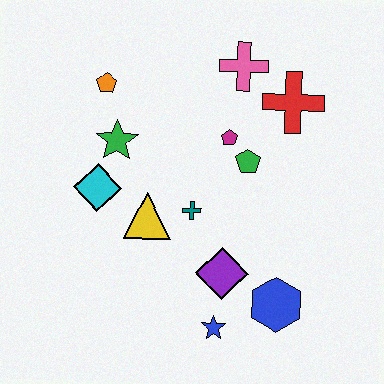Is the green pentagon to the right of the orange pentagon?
Yes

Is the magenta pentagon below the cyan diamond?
No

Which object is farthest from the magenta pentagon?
The blue star is farthest from the magenta pentagon.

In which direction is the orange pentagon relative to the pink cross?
The orange pentagon is to the left of the pink cross.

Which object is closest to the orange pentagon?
The green star is closest to the orange pentagon.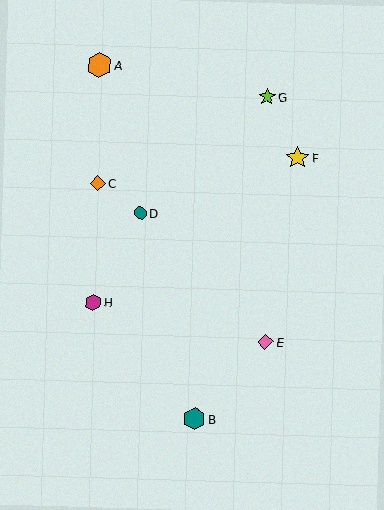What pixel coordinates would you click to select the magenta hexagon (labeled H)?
Click at (93, 303) to select the magenta hexagon H.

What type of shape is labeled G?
Shape G is a lime star.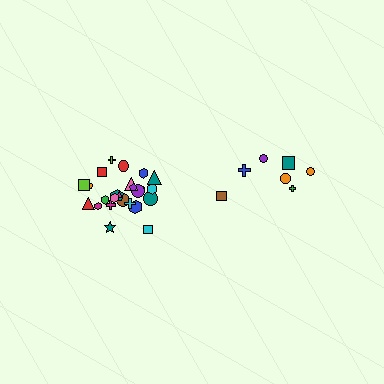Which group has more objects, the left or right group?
The left group.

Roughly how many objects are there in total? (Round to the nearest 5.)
Roughly 30 objects in total.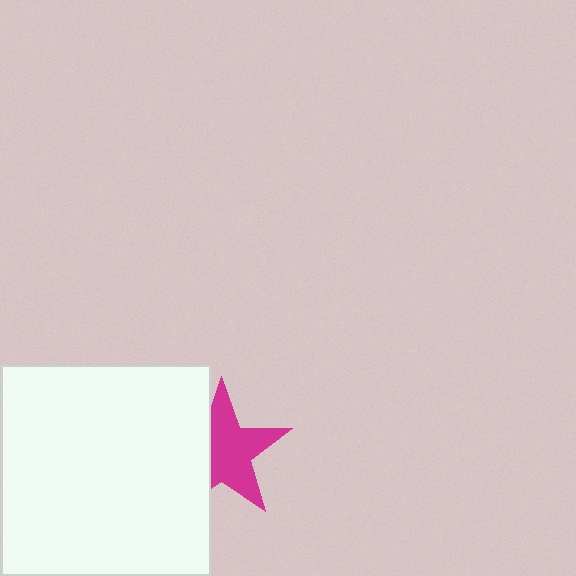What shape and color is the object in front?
The object in front is a white square.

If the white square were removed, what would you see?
You would see the complete magenta star.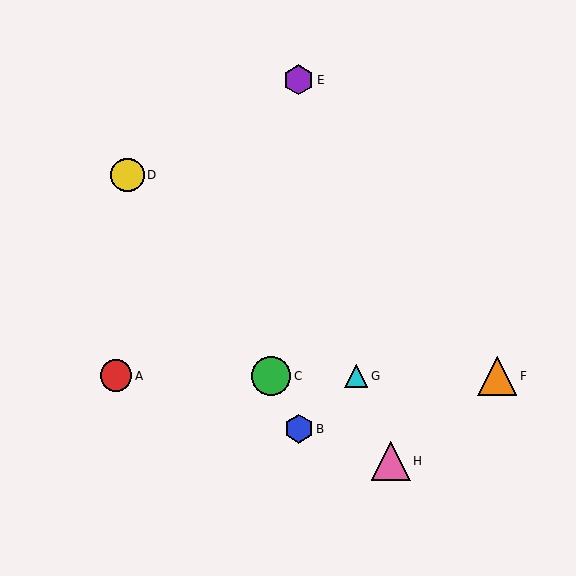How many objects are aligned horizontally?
4 objects (A, C, F, G) are aligned horizontally.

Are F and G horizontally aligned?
Yes, both are at y≈376.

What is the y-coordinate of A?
Object A is at y≈376.